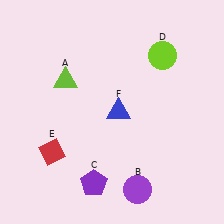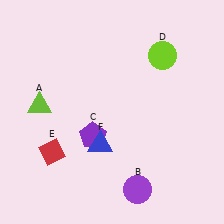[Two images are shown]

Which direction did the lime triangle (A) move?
The lime triangle (A) moved left.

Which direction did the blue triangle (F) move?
The blue triangle (F) moved down.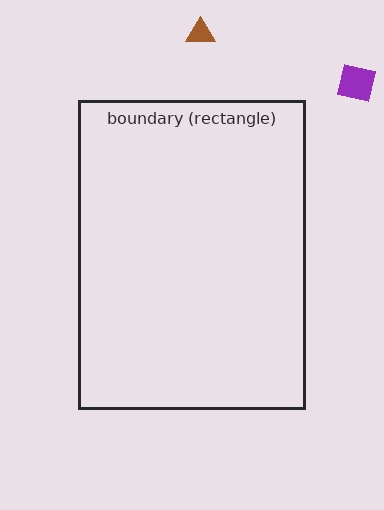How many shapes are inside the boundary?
0 inside, 2 outside.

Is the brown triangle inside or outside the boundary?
Outside.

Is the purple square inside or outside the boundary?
Outside.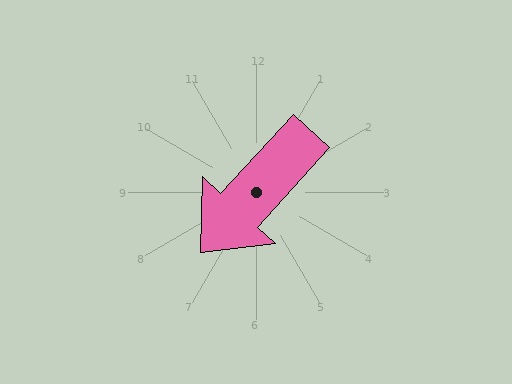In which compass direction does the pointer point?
Southwest.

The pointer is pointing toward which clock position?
Roughly 7 o'clock.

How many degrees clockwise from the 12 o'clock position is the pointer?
Approximately 222 degrees.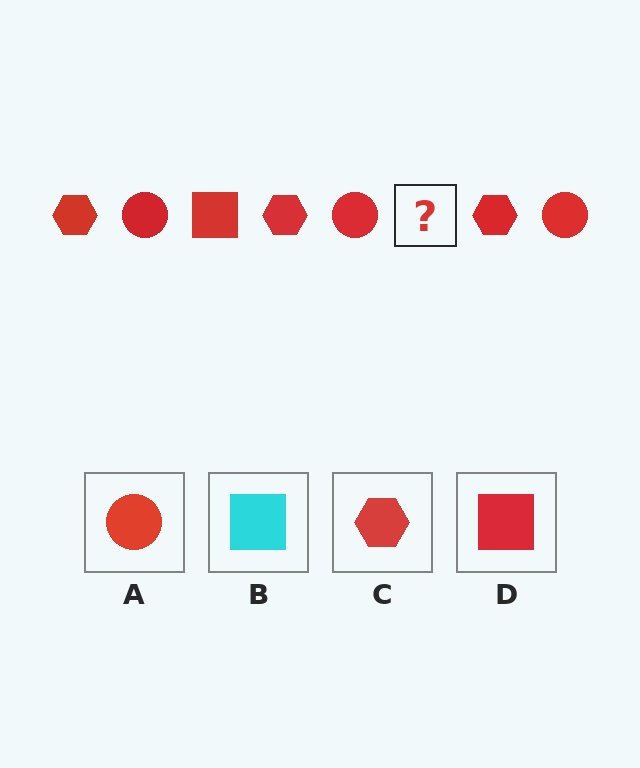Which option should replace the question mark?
Option D.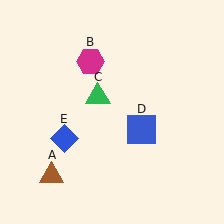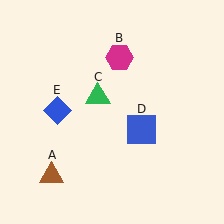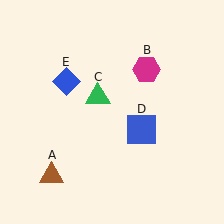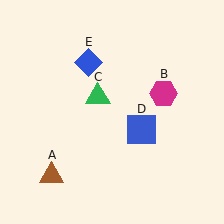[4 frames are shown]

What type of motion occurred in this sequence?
The magenta hexagon (object B), blue diamond (object E) rotated clockwise around the center of the scene.